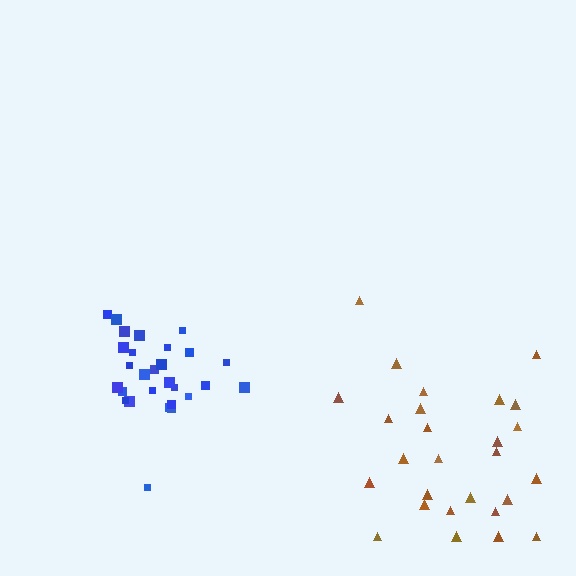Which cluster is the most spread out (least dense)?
Brown.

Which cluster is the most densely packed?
Blue.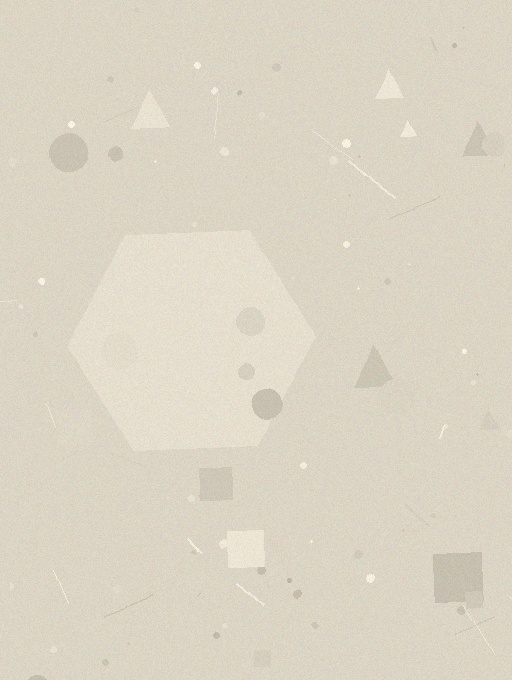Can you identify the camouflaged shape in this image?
The camouflaged shape is a hexagon.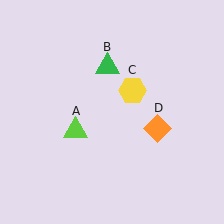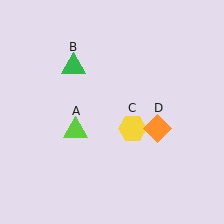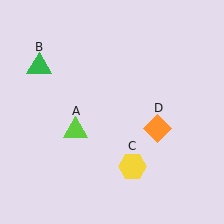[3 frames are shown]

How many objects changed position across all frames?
2 objects changed position: green triangle (object B), yellow hexagon (object C).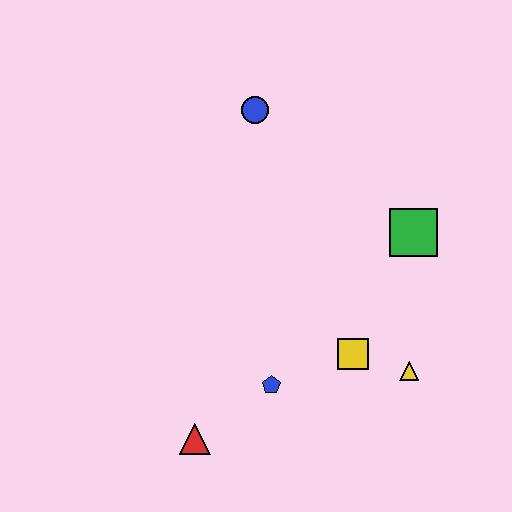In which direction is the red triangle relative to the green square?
The red triangle is to the left of the green square.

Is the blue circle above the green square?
Yes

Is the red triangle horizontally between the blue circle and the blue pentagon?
No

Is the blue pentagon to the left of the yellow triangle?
Yes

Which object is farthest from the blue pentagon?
The blue circle is farthest from the blue pentagon.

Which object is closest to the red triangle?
The blue pentagon is closest to the red triangle.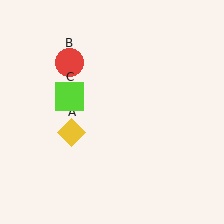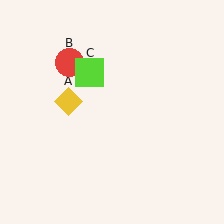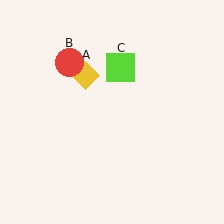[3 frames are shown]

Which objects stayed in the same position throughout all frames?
Red circle (object B) remained stationary.